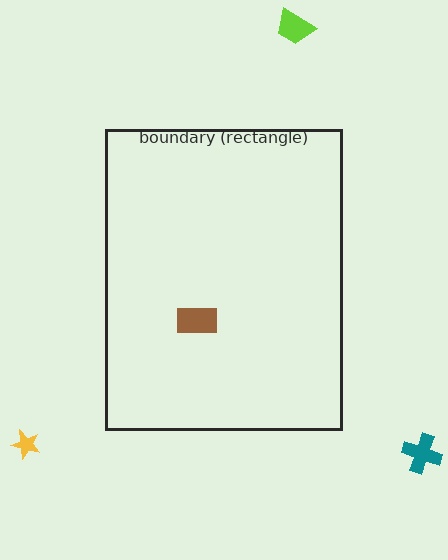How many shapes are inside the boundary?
1 inside, 3 outside.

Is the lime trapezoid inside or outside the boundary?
Outside.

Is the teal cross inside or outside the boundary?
Outside.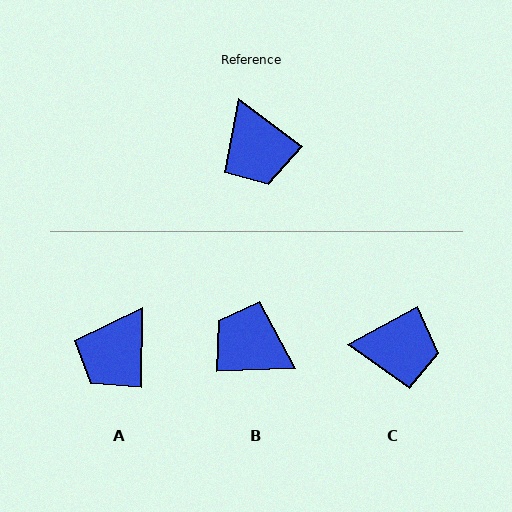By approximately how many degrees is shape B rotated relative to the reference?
Approximately 141 degrees clockwise.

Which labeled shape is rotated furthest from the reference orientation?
B, about 141 degrees away.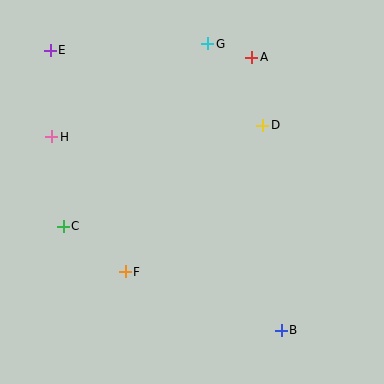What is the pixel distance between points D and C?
The distance between D and C is 223 pixels.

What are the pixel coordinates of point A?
Point A is at (252, 57).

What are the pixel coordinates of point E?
Point E is at (50, 50).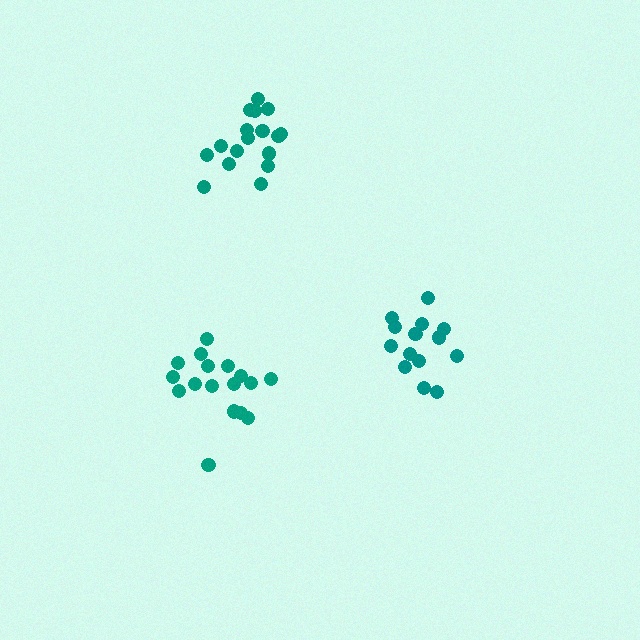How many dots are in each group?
Group 1: 17 dots, Group 2: 14 dots, Group 3: 17 dots (48 total).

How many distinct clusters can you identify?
There are 3 distinct clusters.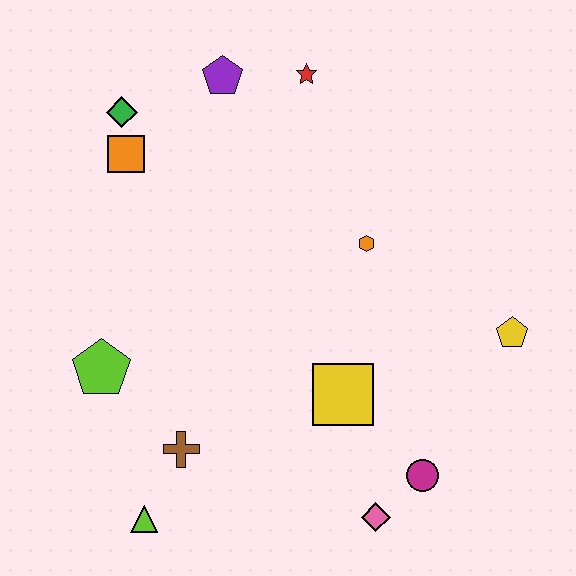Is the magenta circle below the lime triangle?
No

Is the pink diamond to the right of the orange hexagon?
Yes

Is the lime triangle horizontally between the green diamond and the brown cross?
Yes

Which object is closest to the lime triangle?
The brown cross is closest to the lime triangle.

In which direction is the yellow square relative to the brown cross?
The yellow square is to the right of the brown cross.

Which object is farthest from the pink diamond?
The green diamond is farthest from the pink diamond.